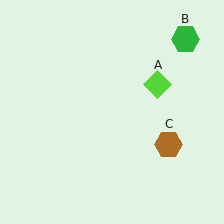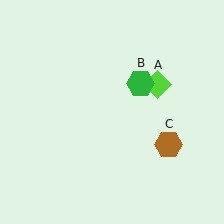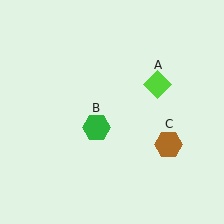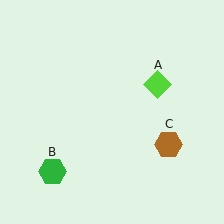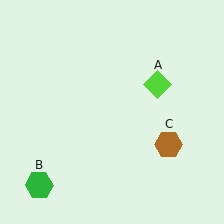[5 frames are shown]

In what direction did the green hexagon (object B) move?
The green hexagon (object B) moved down and to the left.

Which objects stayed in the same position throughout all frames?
Lime diamond (object A) and brown hexagon (object C) remained stationary.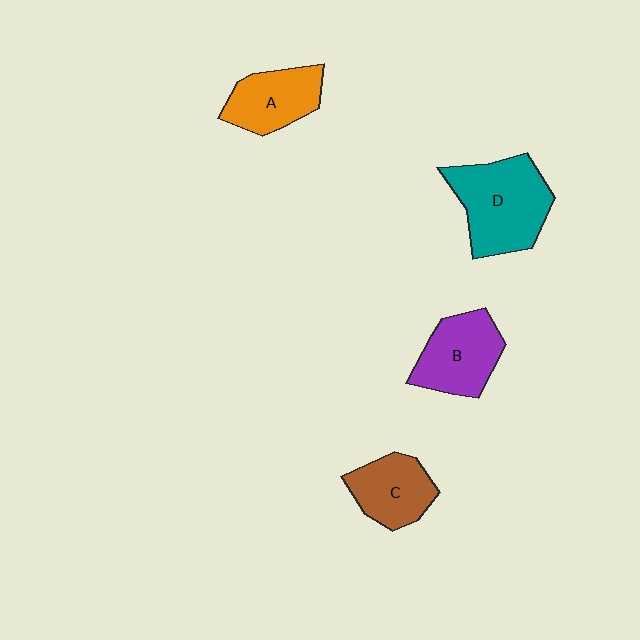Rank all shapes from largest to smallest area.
From largest to smallest: D (teal), B (purple), A (orange), C (brown).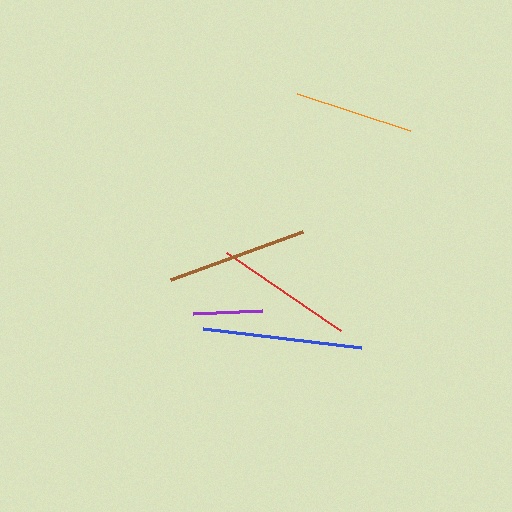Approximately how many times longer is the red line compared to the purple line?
The red line is approximately 2.0 times the length of the purple line.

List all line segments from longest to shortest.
From longest to shortest: blue, brown, red, orange, purple.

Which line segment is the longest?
The blue line is the longest at approximately 159 pixels.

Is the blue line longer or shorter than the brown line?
The blue line is longer than the brown line.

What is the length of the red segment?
The red segment is approximately 138 pixels long.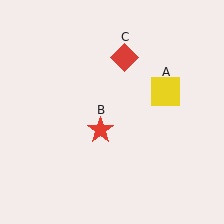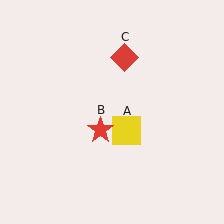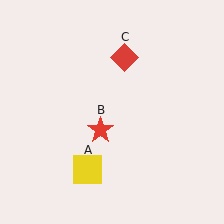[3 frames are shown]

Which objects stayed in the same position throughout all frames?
Red star (object B) and red diamond (object C) remained stationary.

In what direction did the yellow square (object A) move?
The yellow square (object A) moved down and to the left.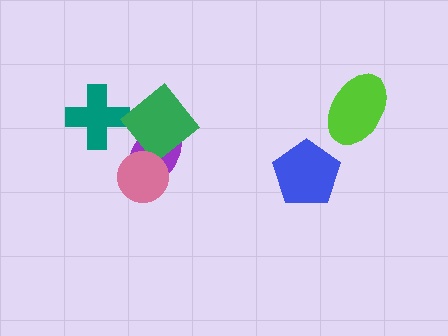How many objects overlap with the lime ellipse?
0 objects overlap with the lime ellipse.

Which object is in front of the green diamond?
The pink circle is in front of the green diamond.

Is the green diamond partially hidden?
Yes, it is partially covered by another shape.